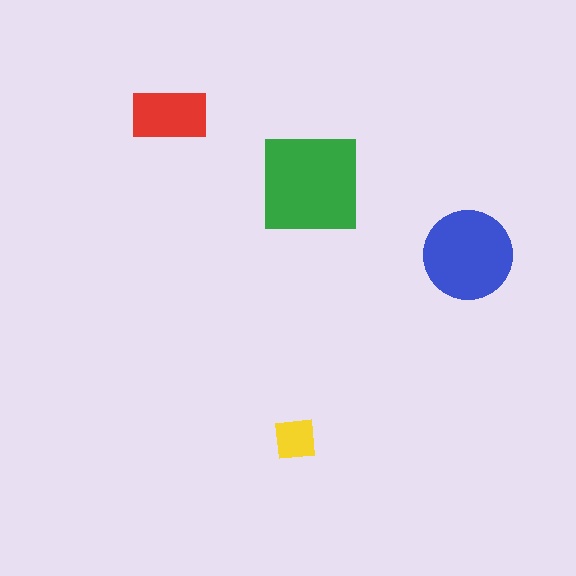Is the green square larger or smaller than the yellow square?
Larger.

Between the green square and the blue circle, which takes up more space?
The green square.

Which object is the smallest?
The yellow square.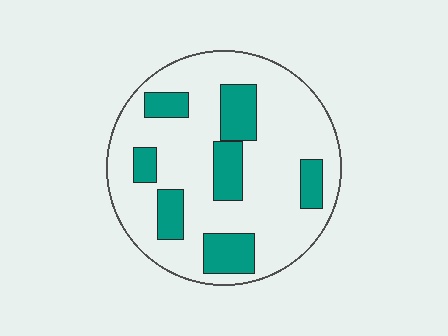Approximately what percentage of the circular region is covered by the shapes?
Approximately 25%.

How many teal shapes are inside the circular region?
7.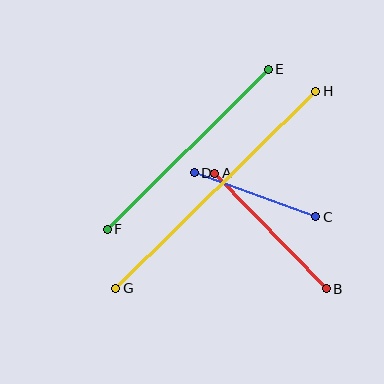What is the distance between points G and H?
The distance is approximately 281 pixels.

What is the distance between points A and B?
The distance is approximately 161 pixels.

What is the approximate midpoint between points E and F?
The midpoint is at approximately (188, 149) pixels.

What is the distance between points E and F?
The distance is approximately 227 pixels.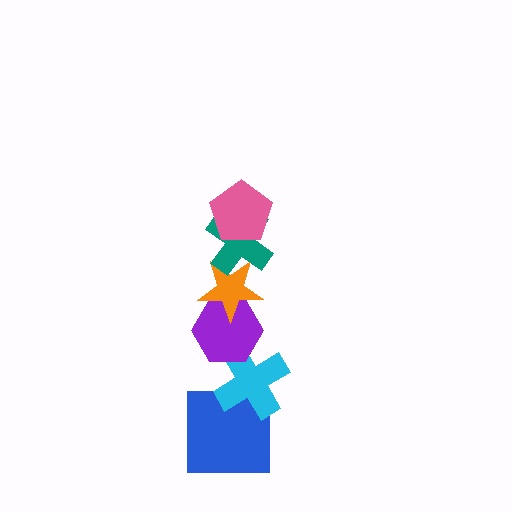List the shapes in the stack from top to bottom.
From top to bottom: the pink pentagon, the teal cross, the orange star, the purple hexagon, the cyan cross, the blue square.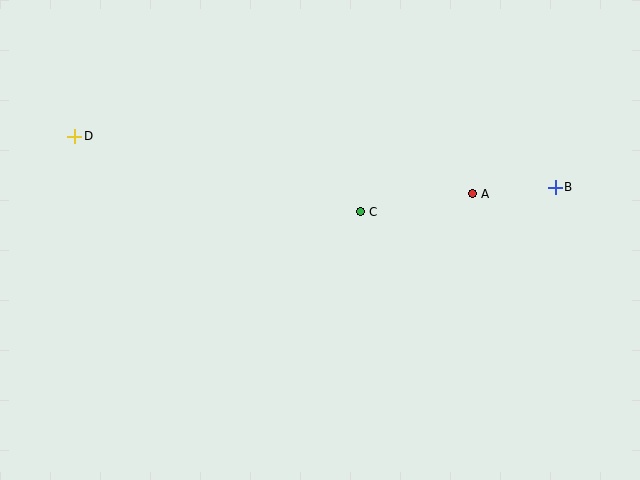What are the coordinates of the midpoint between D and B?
The midpoint between D and B is at (315, 162).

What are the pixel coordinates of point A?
Point A is at (472, 194).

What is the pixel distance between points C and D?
The distance between C and D is 295 pixels.